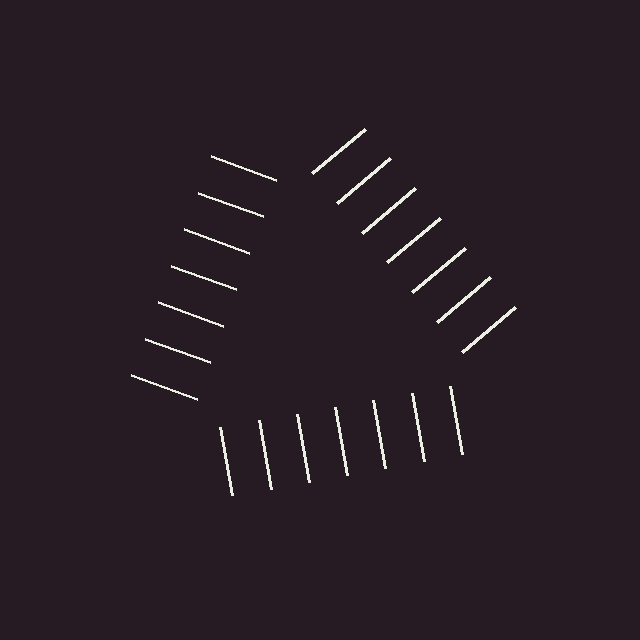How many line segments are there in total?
21 — 7 along each of the 3 edges.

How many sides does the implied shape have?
3 sides — the line-ends trace a triangle.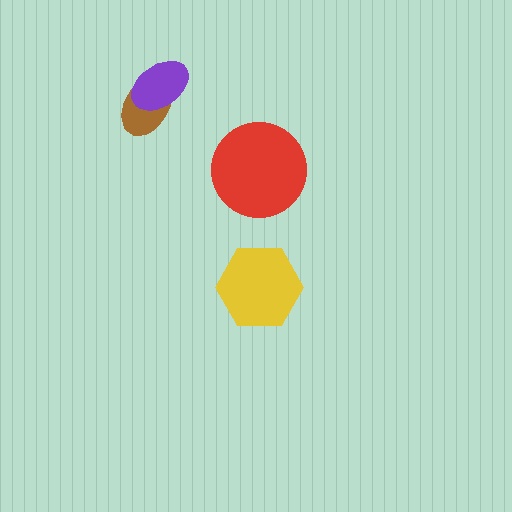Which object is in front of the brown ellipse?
The purple ellipse is in front of the brown ellipse.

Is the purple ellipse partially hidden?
No, no other shape covers it.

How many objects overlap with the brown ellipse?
1 object overlaps with the brown ellipse.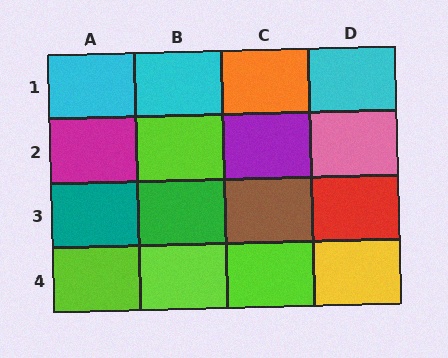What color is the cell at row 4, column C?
Lime.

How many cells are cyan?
3 cells are cyan.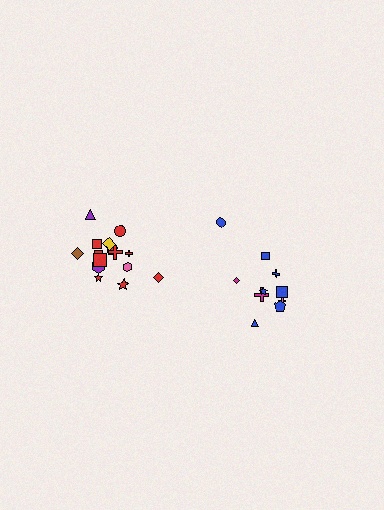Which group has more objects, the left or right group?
The left group.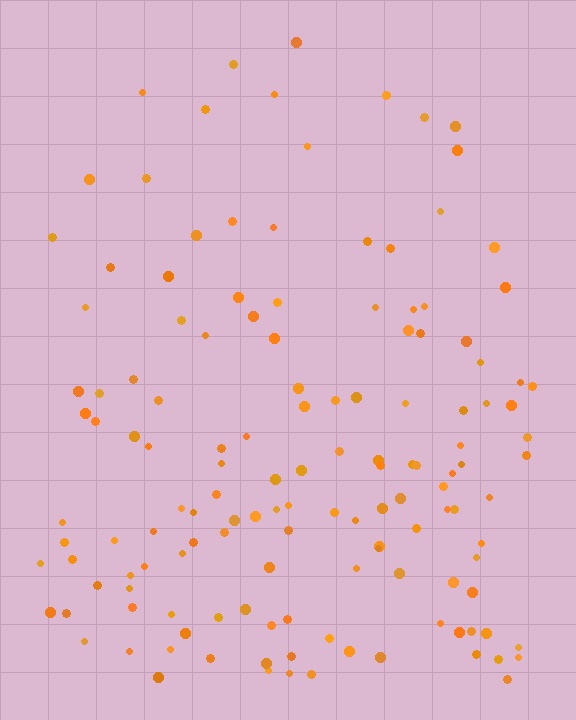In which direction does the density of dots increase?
From top to bottom, with the bottom side densest.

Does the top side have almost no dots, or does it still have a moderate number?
Still a moderate number, just noticeably fewer than the bottom.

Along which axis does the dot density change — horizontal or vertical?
Vertical.